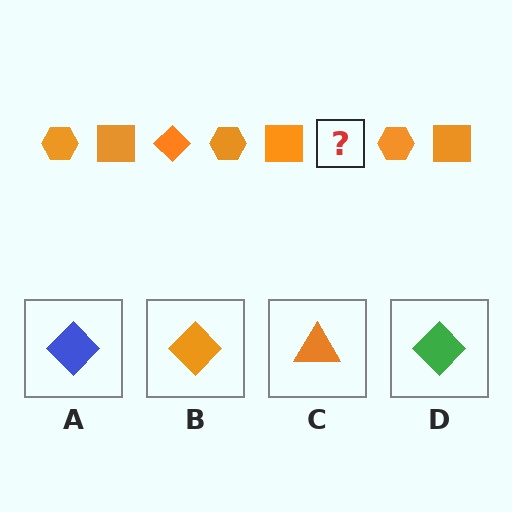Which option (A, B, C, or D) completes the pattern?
B.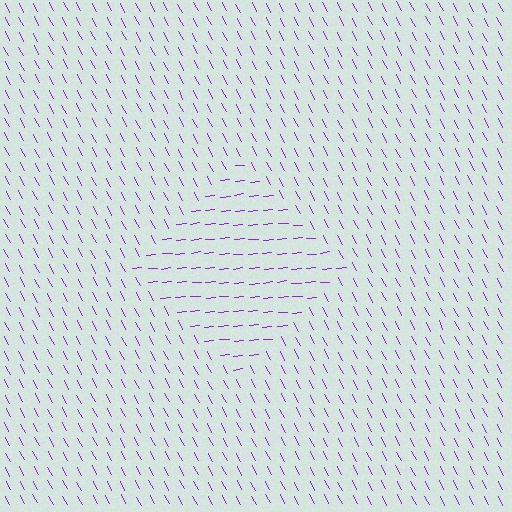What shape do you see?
I see a diamond.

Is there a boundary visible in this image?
Yes, there is a texture boundary formed by a change in line orientation.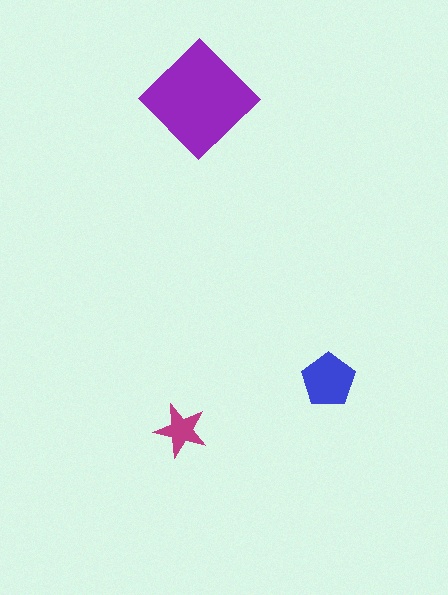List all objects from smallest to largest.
The magenta star, the blue pentagon, the purple diamond.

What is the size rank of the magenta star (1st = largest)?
3rd.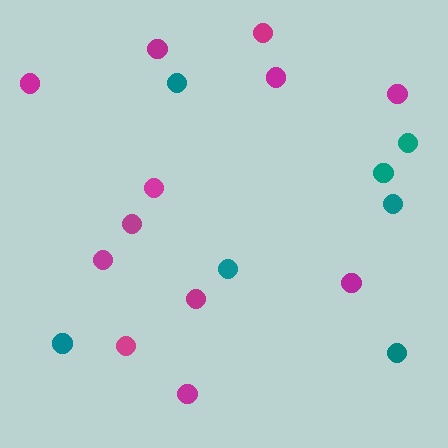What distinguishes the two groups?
There are 2 groups: one group of magenta circles (12) and one group of teal circles (7).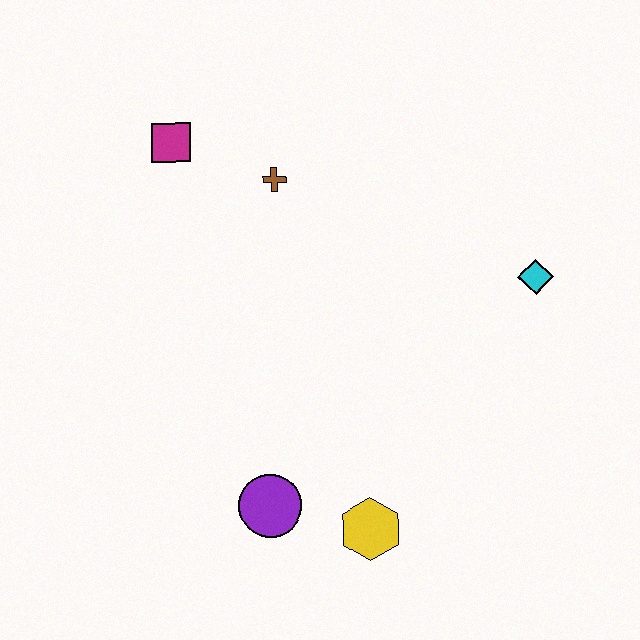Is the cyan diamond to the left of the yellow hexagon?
No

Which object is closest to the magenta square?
The brown cross is closest to the magenta square.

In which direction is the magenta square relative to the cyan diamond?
The magenta square is to the left of the cyan diamond.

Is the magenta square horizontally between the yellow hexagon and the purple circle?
No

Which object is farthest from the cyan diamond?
The magenta square is farthest from the cyan diamond.